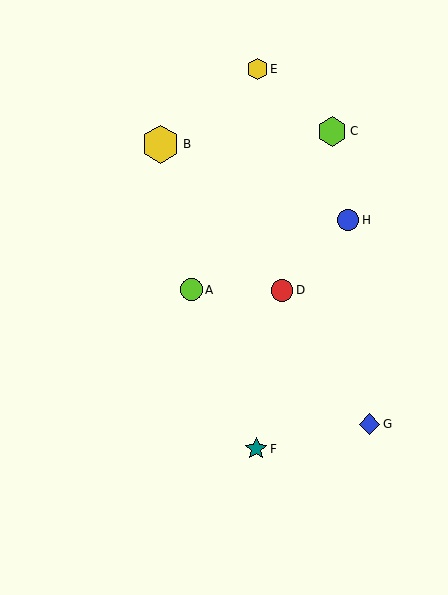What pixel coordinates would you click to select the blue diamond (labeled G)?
Click at (370, 424) to select the blue diamond G.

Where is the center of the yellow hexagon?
The center of the yellow hexagon is at (257, 69).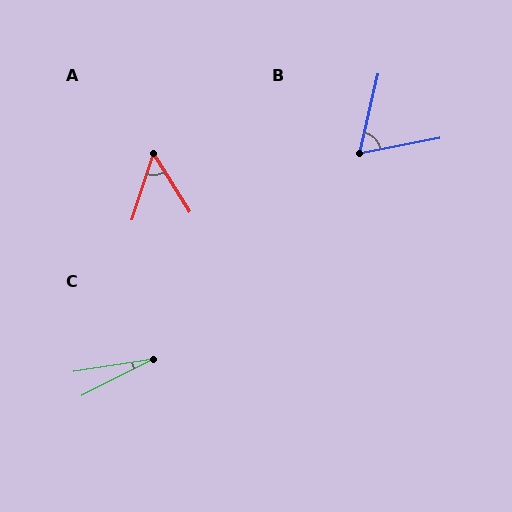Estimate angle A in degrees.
Approximately 50 degrees.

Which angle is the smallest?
C, at approximately 18 degrees.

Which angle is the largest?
B, at approximately 66 degrees.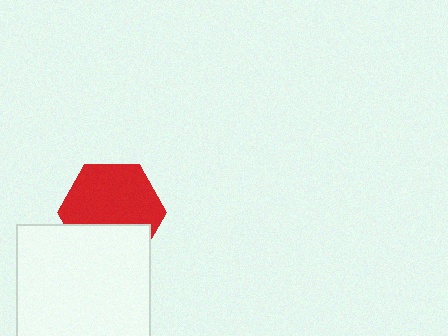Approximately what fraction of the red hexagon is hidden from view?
Roughly 34% of the red hexagon is hidden behind the white square.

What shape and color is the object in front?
The object in front is a white square.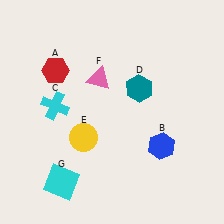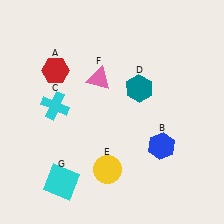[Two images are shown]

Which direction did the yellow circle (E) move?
The yellow circle (E) moved down.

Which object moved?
The yellow circle (E) moved down.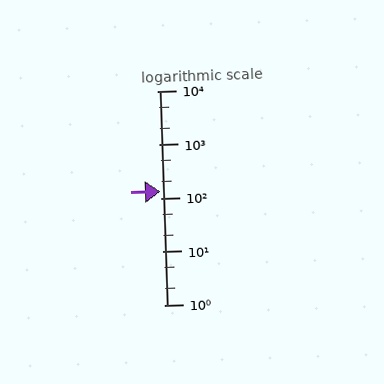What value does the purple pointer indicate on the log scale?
The pointer indicates approximately 130.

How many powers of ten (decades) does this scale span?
The scale spans 4 decades, from 1 to 10000.